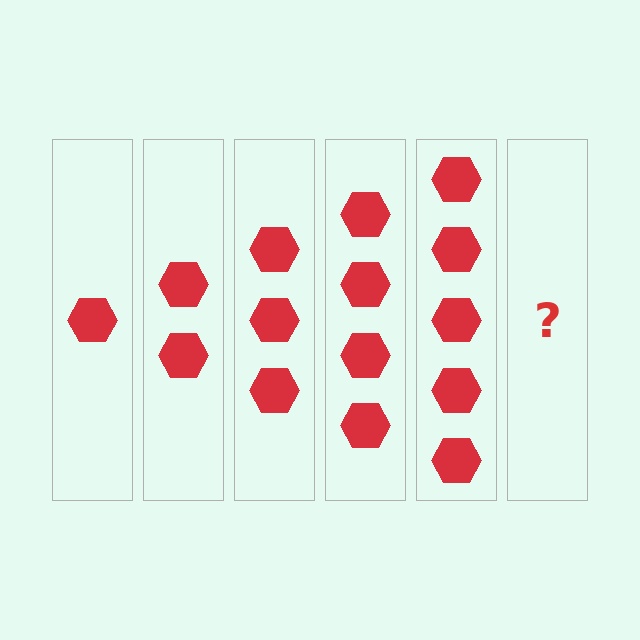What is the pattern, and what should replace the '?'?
The pattern is that each step adds one more hexagon. The '?' should be 6 hexagons.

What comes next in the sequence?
The next element should be 6 hexagons.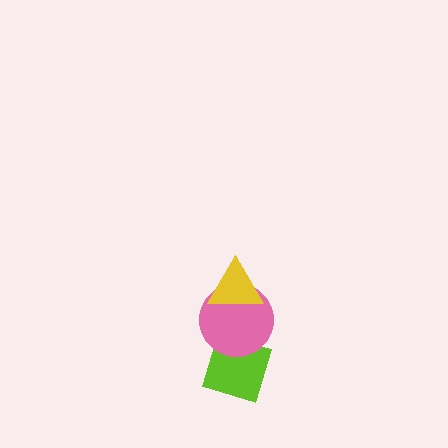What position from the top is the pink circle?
The pink circle is 2nd from the top.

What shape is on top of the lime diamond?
The pink circle is on top of the lime diamond.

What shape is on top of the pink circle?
The yellow triangle is on top of the pink circle.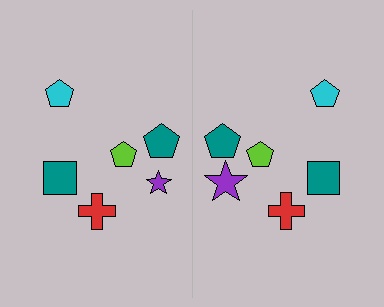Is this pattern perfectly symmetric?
No, the pattern is not perfectly symmetric. The purple star on the right side has a different size than its mirror counterpart.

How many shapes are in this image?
There are 12 shapes in this image.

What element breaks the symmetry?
The purple star on the right side has a different size than its mirror counterpart.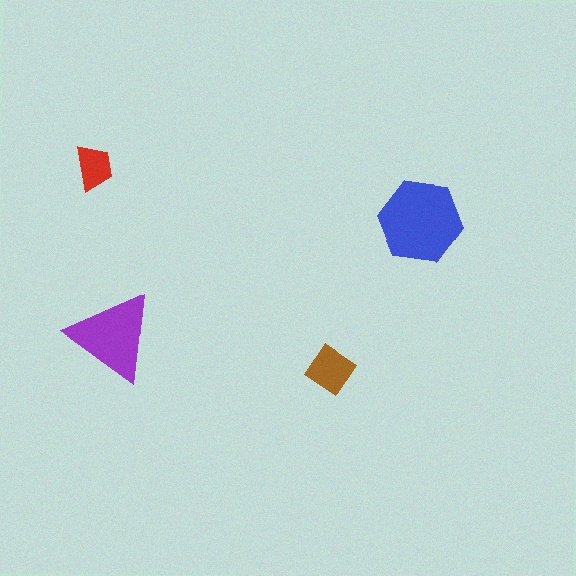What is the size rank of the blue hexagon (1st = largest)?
1st.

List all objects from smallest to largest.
The red trapezoid, the brown diamond, the purple triangle, the blue hexagon.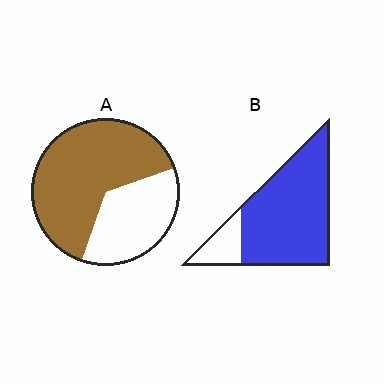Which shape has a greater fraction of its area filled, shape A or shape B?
Shape B.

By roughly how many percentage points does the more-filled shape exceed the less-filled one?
By roughly 20 percentage points (B over A).